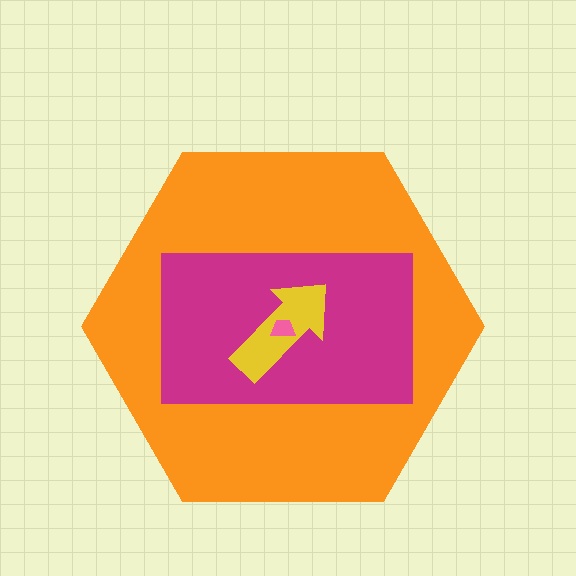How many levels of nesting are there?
4.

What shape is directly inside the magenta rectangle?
The yellow arrow.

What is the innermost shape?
The pink trapezoid.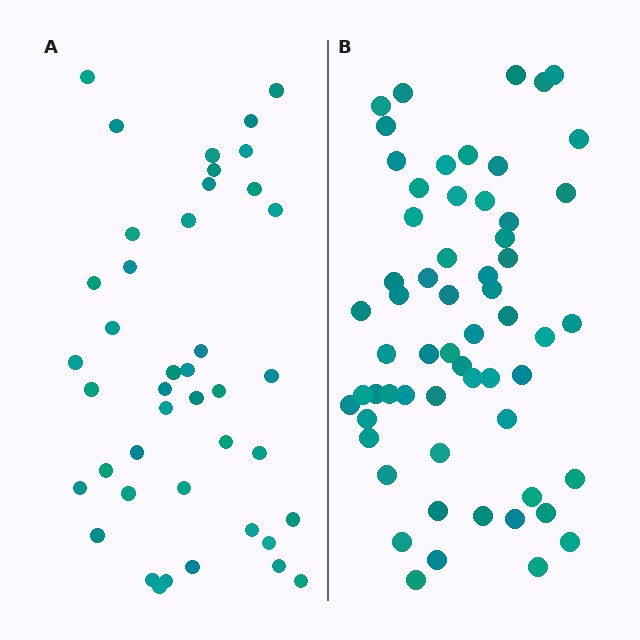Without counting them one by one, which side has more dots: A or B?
Region B (the right region) has more dots.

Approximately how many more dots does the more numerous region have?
Region B has approximately 20 more dots than region A.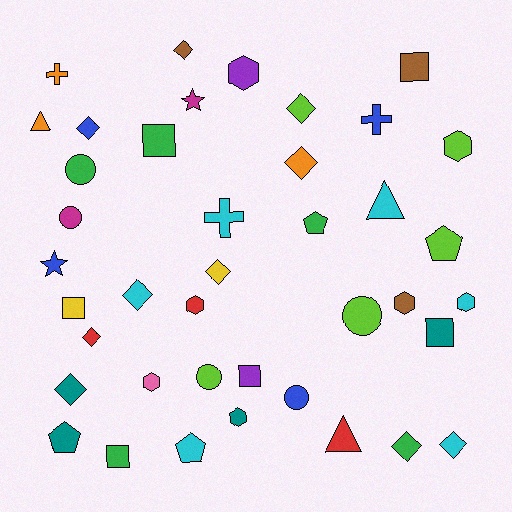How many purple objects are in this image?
There are 2 purple objects.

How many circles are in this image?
There are 5 circles.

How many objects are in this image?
There are 40 objects.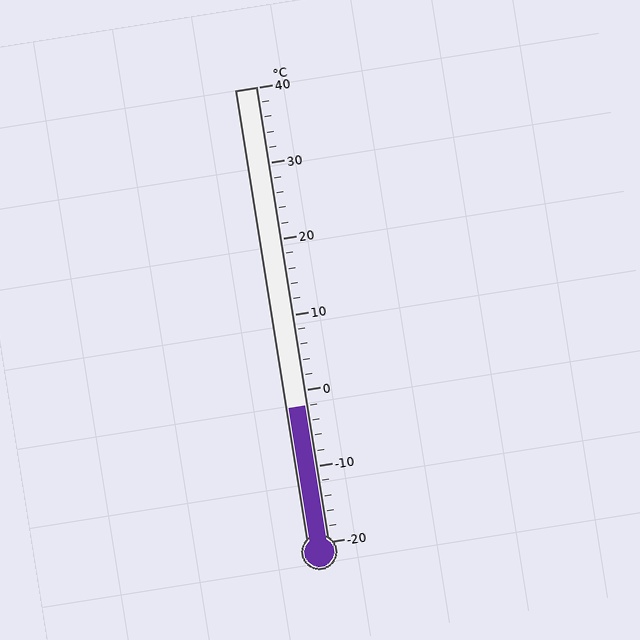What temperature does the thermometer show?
The thermometer shows approximately -2°C.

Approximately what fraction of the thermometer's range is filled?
The thermometer is filled to approximately 30% of its range.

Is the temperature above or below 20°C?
The temperature is below 20°C.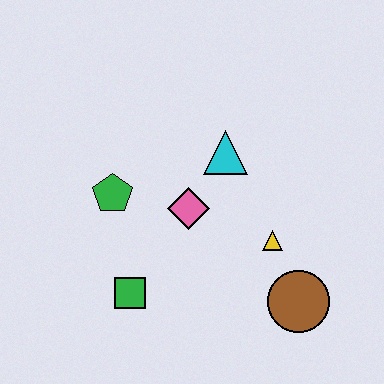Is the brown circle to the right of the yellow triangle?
Yes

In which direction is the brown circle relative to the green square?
The brown circle is to the right of the green square.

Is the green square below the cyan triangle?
Yes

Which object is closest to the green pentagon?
The pink diamond is closest to the green pentagon.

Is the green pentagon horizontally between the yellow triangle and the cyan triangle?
No